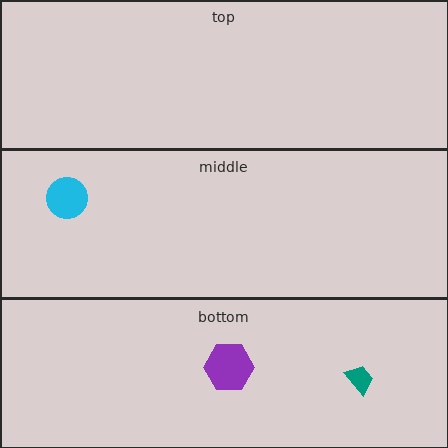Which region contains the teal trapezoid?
The bottom region.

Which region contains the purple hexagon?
The bottom region.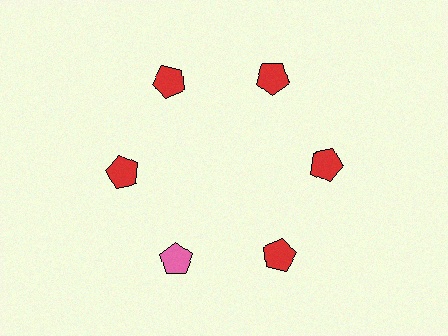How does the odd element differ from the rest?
It has a different color: pink instead of red.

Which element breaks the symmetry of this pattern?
The pink pentagon at roughly the 7 o'clock position breaks the symmetry. All other shapes are red pentagons.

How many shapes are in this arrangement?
There are 6 shapes arranged in a ring pattern.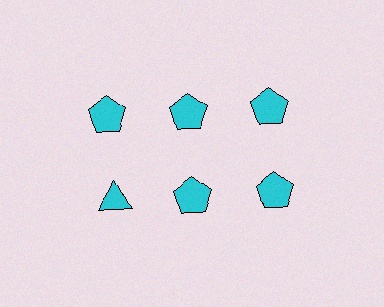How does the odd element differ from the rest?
It has a different shape: triangle instead of pentagon.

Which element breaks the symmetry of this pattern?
The cyan triangle in the second row, leftmost column breaks the symmetry. All other shapes are cyan pentagons.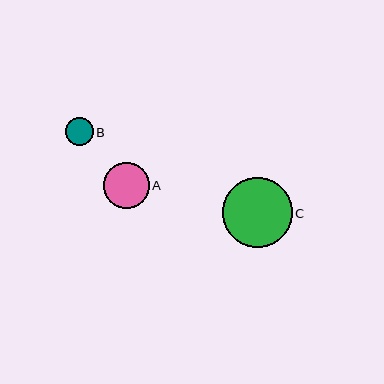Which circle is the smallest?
Circle B is the smallest with a size of approximately 28 pixels.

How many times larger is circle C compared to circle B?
Circle C is approximately 2.5 times the size of circle B.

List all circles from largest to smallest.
From largest to smallest: C, A, B.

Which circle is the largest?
Circle C is the largest with a size of approximately 70 pixels.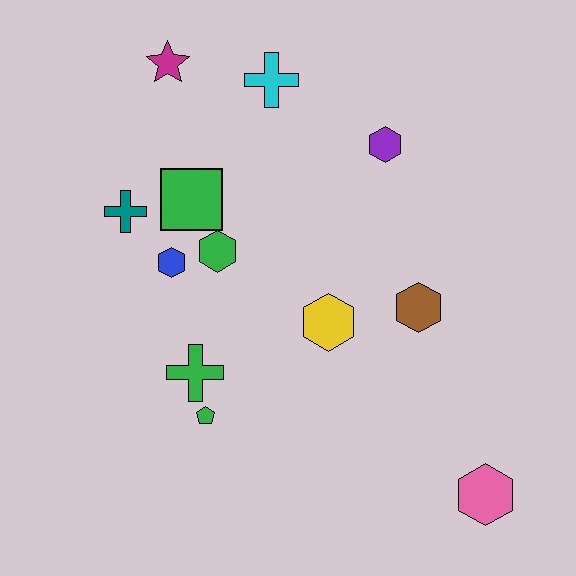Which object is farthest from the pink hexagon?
The magenta star is farthest from the pink hexagon.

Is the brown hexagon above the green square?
No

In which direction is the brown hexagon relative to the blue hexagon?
The brown hexagon is to the right of the blue hexagon.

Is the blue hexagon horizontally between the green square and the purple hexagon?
No